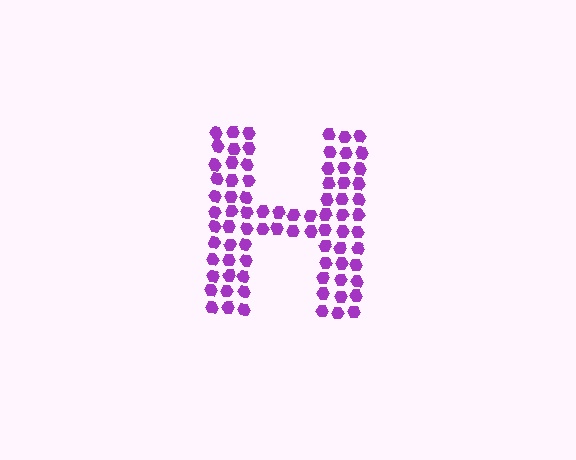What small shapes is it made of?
It is made of small hexagons.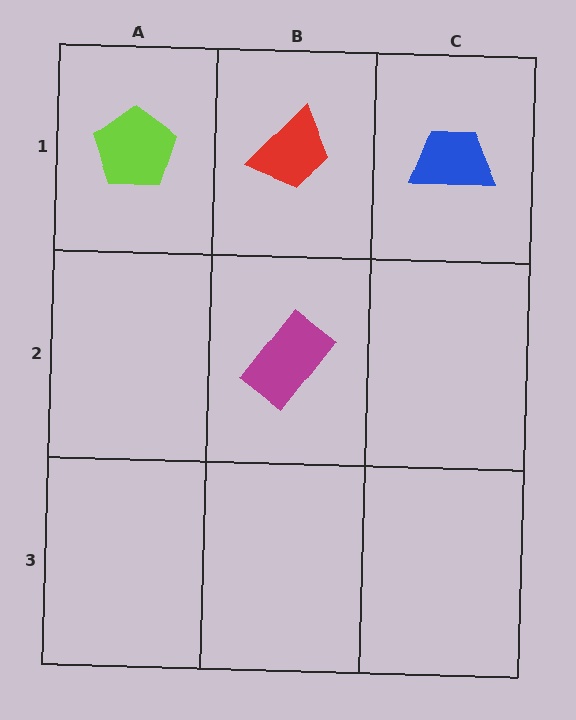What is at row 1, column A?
A lime pentagon.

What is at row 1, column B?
A red trapezoid.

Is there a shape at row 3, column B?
No, that cell is empty.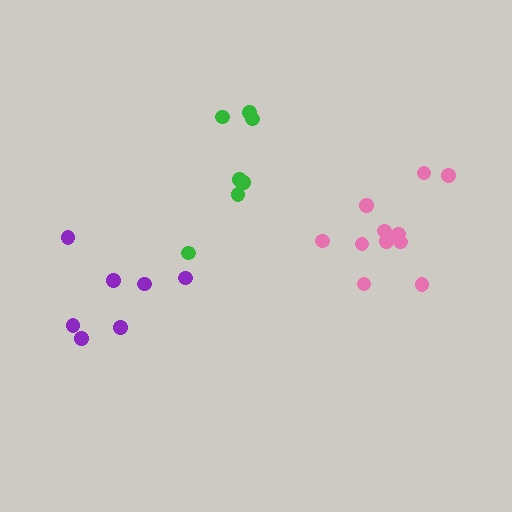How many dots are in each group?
Group 1: 7 dots, Group 2: 8 dots, Group 3: 11 dots (26 total).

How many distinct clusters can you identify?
There are 3 distinct clusters.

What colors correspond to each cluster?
The clusters are colored: purple, green, pink.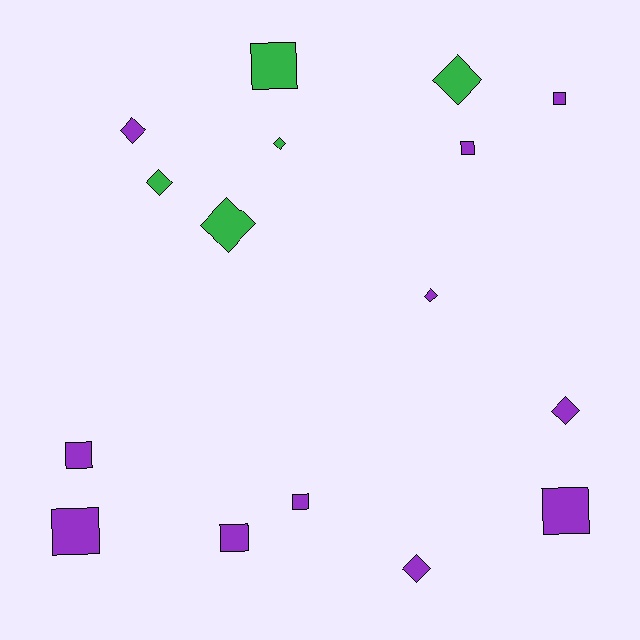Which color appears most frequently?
Purple, with 11 objects.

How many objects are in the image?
There are 16 objects.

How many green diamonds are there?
There are 4 green diamonds.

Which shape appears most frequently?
Diamond, with 8 objects.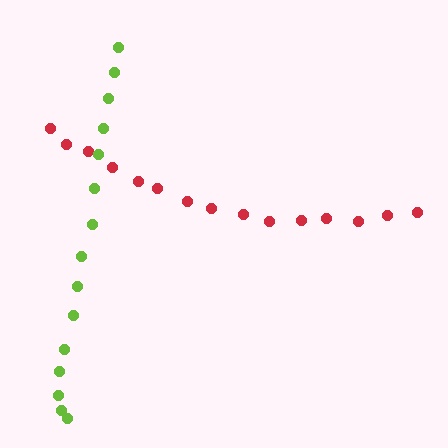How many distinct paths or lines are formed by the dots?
There are 2 distinct paths.